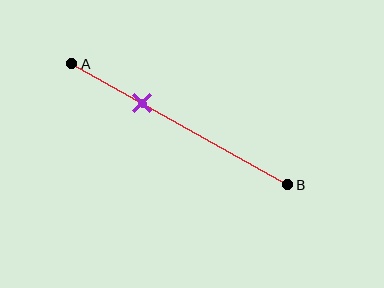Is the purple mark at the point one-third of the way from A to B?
Yes, the mark is approximately at the one-third point.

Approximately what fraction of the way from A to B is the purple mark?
The purple mark is approximately 35% of the way from A to B.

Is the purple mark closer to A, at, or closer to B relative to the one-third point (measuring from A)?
The purple mark is approximately at the one-third point of segment AB.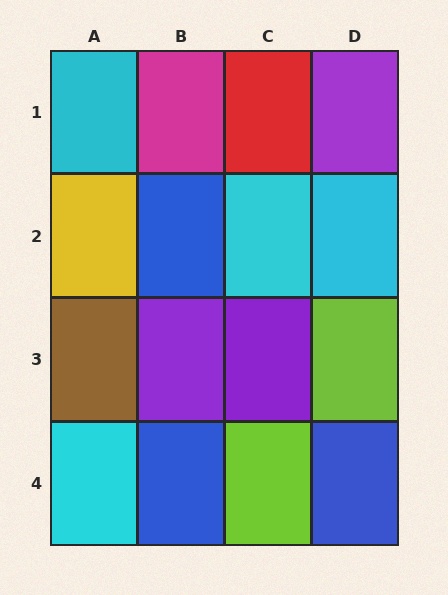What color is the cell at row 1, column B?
Magenta.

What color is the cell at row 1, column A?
Cyan.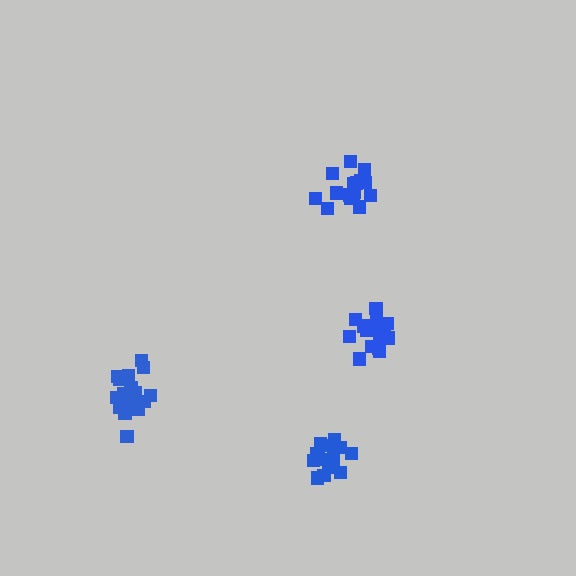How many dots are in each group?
Group 1: 16 dots, Group 2: 19 dots, Group 3: 15 dots, Group 4: 16 dots (66 total).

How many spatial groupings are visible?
There are 4 spatial groupings.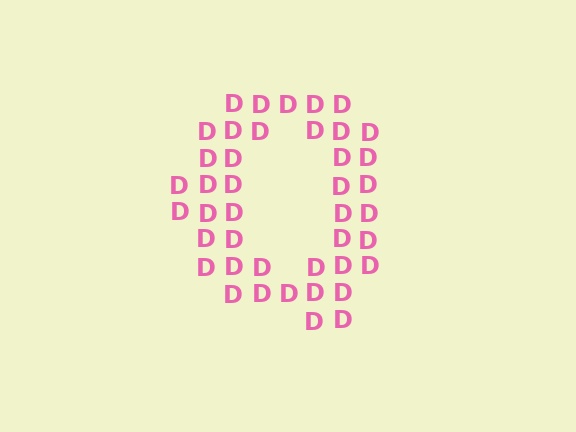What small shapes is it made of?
It is made of small letter D's.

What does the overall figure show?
The overall figure shows the letter Q.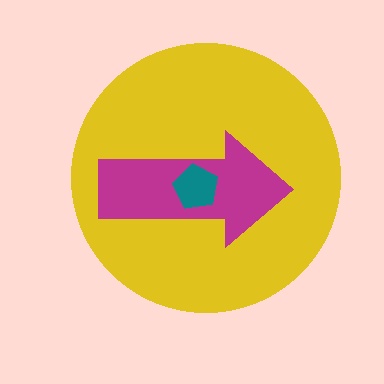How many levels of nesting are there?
3.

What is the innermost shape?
The teal pentagon.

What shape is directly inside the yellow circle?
The magenta arrow.